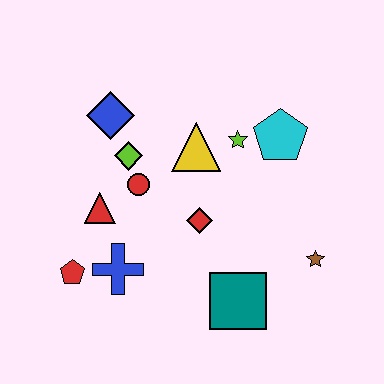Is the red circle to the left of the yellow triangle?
Yes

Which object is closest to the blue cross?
The red pentagon is closest to the blue cross.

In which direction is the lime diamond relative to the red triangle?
The lime diamond is above the red triangle.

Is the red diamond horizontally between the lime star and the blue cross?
Yes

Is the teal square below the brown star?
Yes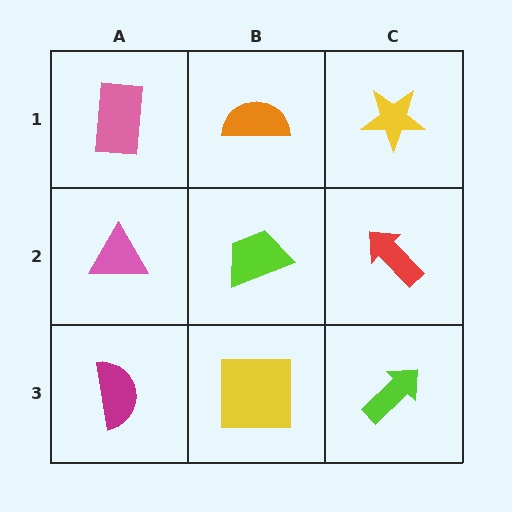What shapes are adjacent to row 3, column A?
A pink triangle (row 2, column A), a yellow square (row 3, column B).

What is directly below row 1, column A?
A pink triangle.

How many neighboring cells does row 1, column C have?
2.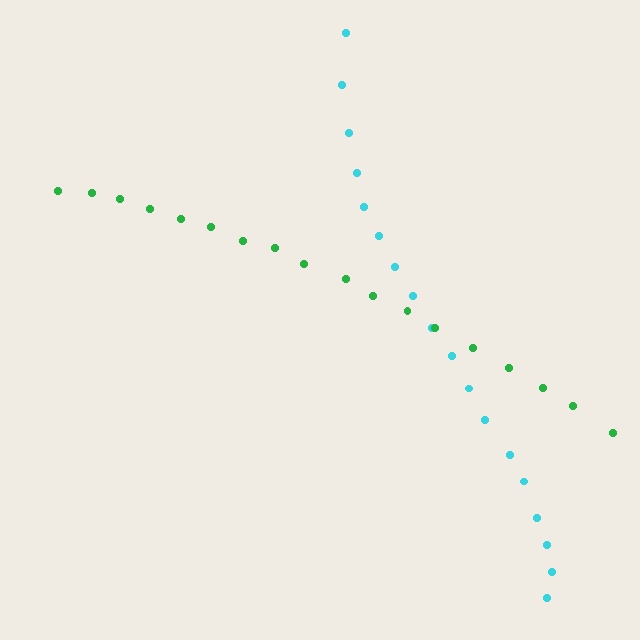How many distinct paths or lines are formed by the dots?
There are 2 distinct paths.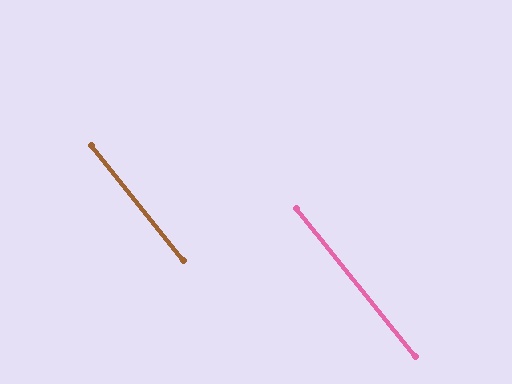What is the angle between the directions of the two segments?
Approximately 0 degrees.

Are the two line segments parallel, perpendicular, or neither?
Parallel — their directions differ by only 0.1°.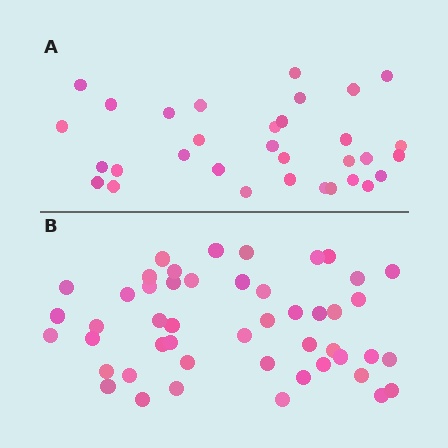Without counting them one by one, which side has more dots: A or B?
Region B (the bottom region) has more dots.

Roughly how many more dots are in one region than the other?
Region B has approximately 15 more dots than region A.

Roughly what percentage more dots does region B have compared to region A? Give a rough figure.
About 50% more.